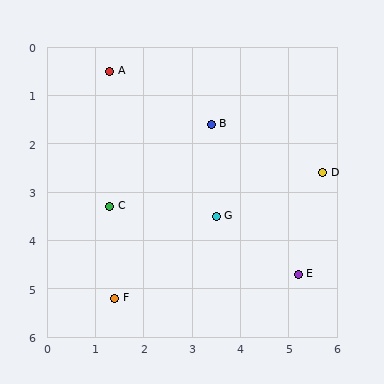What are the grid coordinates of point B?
Point B is at approximately (3.4, 1.6).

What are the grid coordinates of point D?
Point D is at approximately (5.7, 2.6).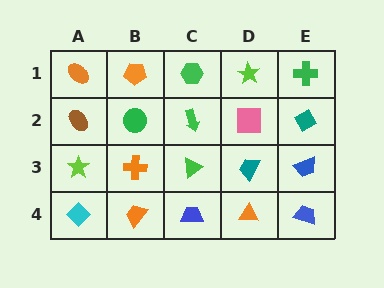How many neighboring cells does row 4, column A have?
2.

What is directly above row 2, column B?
An orange pentagon.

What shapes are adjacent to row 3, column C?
A green arrow (row 2, column C), a blue trapezoid (row 4, column C), an orange cross (row 3, column B), a teal trapezoid (row 3, column D).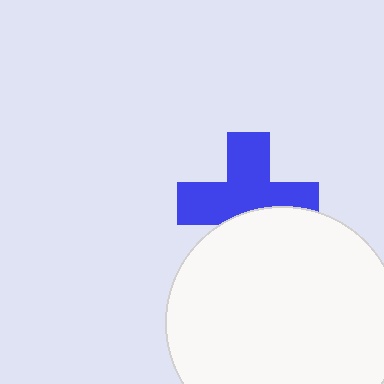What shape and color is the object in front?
The object in front is a white circle.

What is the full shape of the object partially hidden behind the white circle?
The partially hidden object is a blue cross.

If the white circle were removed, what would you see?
You would see the complete blue cross.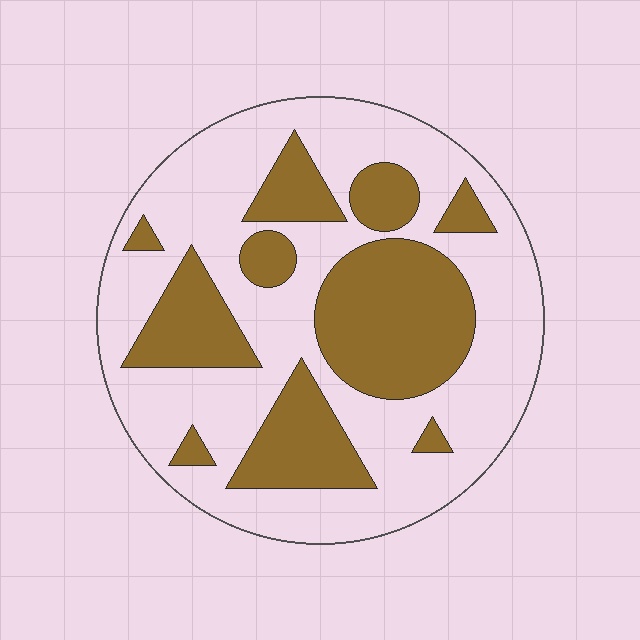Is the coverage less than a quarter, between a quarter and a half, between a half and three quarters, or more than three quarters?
Between a quarter and a half.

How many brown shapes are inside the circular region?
10.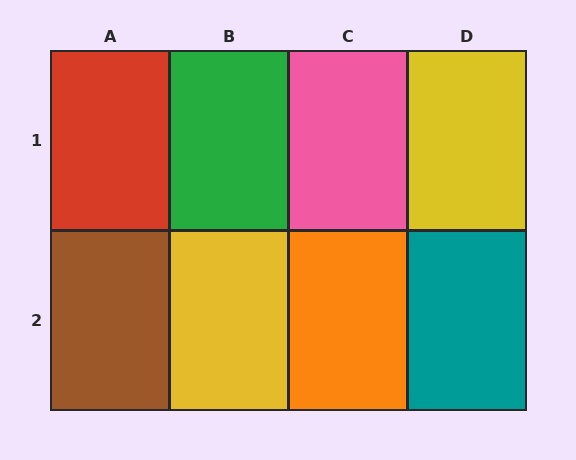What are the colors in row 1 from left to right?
Red, green, pink, yellow.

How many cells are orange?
1 cell is orange.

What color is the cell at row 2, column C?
Orange.